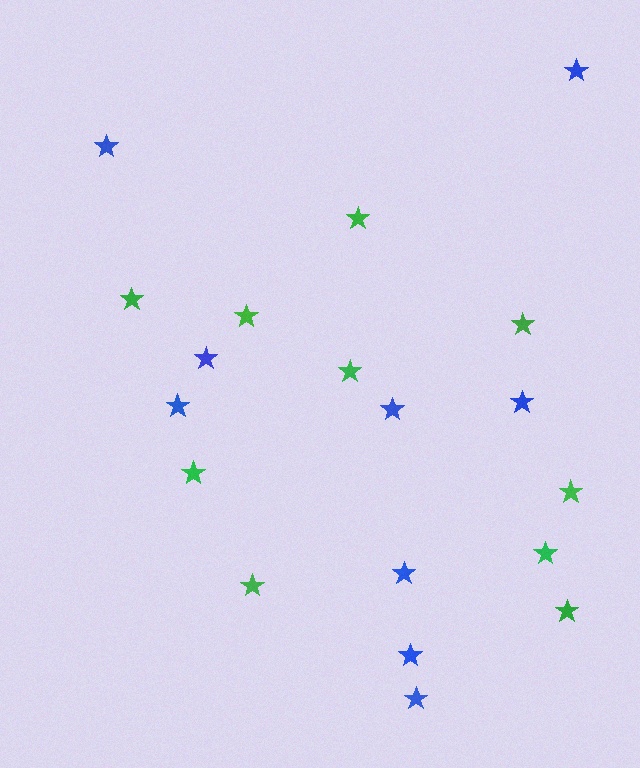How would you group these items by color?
There are 2 groups: one group of green stars (10) and one group of blue stars (9).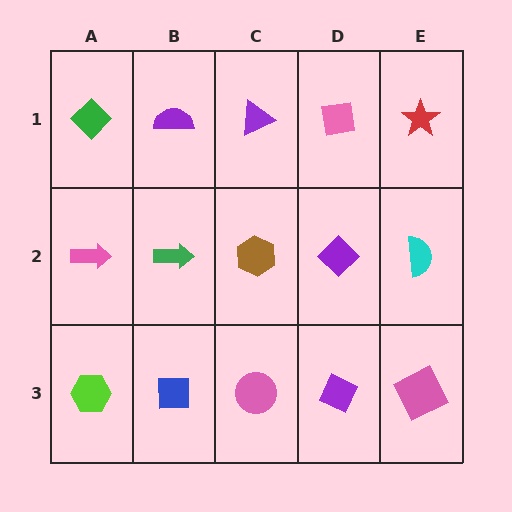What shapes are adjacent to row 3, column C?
A brown hexagon (row 2, column C), a blue square (row 3, column B), a purple diamond (row 3, column D).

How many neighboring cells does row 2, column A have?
3.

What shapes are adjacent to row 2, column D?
A pink square (row 1, column D), a purple diamond (row 3, column D), a brown hexagon (row 2, column C), a cyan semicircle (row 2, column E).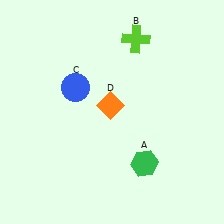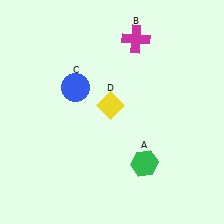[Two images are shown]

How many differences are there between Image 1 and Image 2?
There are 2 differences between the two images.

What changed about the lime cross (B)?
In Image 1, B is lime. In Image 2, it changed to magenta.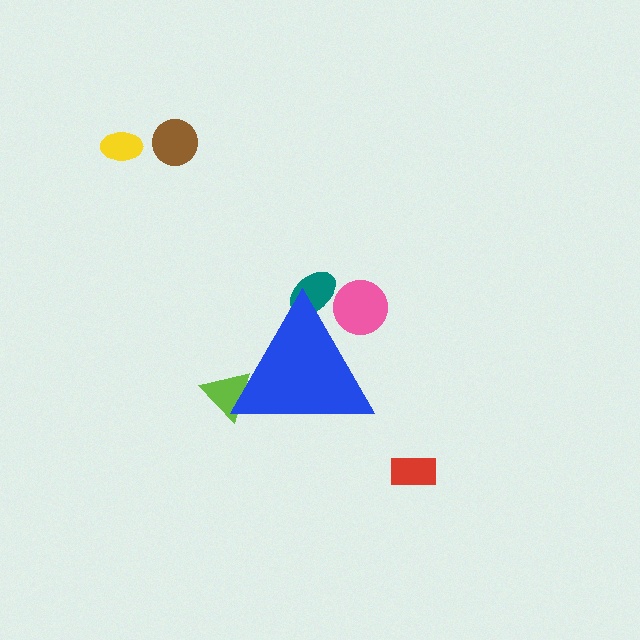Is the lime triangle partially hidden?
Yes, the lime triangle is partially hidden behind the blue triangle.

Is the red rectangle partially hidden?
No, the red rectangle is fully visible.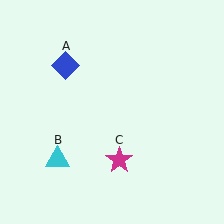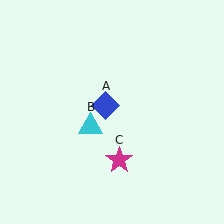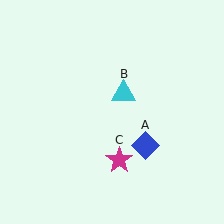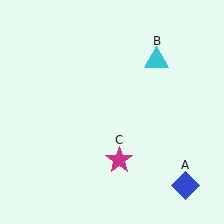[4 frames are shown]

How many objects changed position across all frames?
2 objects changed position: blue diamond (object A), cyan triangle (object B).